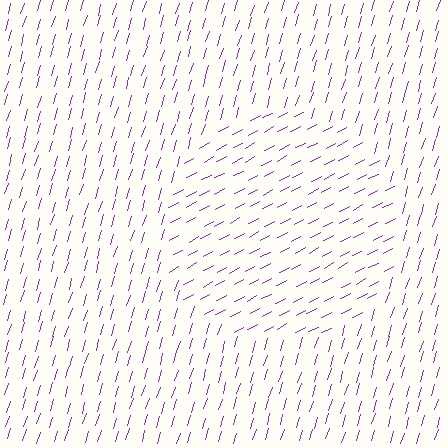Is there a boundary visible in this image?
Yes, there is a texture boundary formed by a change in line orientation.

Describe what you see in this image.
The image is filled with small purple line segments. A circle region in the image has lines oriented differently from the surrounding lines, creating a visible texture boundary.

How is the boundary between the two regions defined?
The boundary is defined purely by a change in line orientation (approximately 45 degrees difference). All lines are the same color and thickness.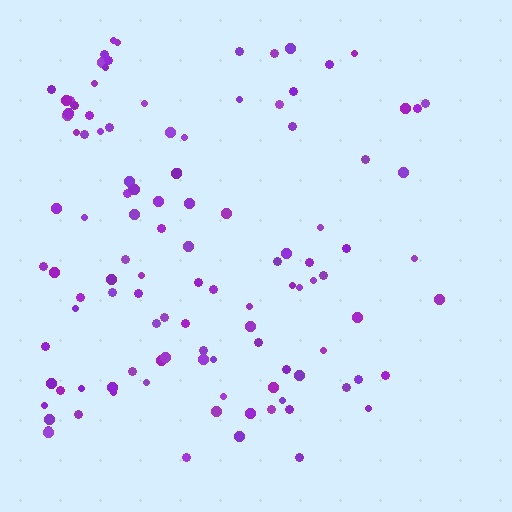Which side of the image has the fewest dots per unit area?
The right.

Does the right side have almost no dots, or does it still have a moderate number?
Still a moderate number, just noticeably fewer than the left.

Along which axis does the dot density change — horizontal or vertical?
Horizontal.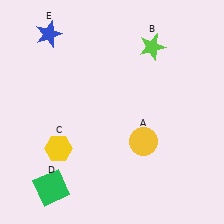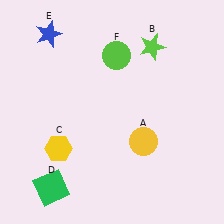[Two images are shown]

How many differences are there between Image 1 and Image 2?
There is 1 difference between the two images.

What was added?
A lime circle (F) was added in Image 2.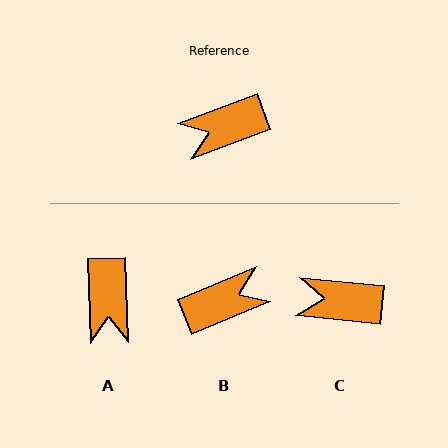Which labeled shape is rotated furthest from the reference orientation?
B, about 178 degrees away.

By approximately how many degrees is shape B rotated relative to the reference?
Approximately 178 degrees clockwise.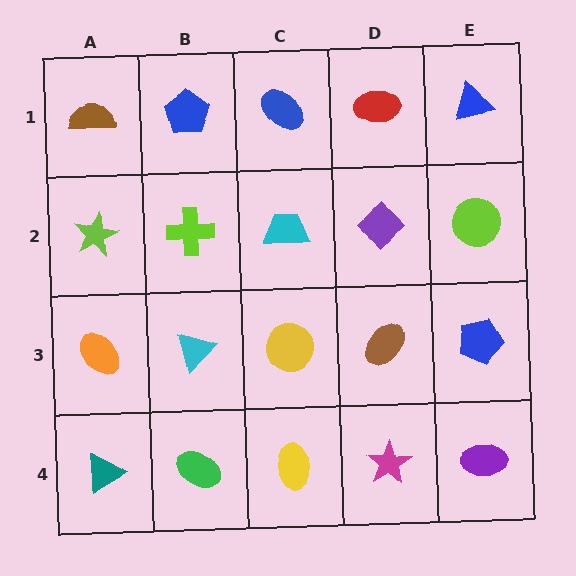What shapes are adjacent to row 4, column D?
A brown ellipse (row 3, column D), a yellow ellipse (row 4, column C), a purple ellipse (row 4, column E).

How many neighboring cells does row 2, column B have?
4.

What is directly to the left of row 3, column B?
An orange ellipse.